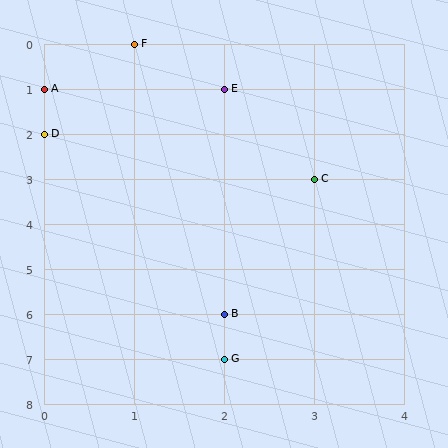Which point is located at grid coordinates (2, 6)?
Point B is at (2, 6).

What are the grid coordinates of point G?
Point G is at grid coordinates (2, 7).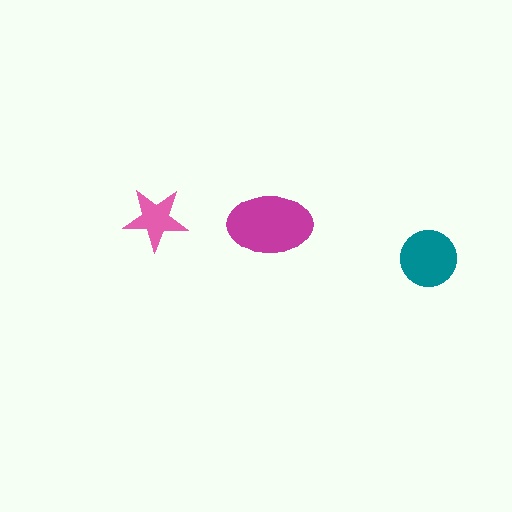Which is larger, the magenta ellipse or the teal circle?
The magenta ellipse.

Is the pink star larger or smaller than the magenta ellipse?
Smaller.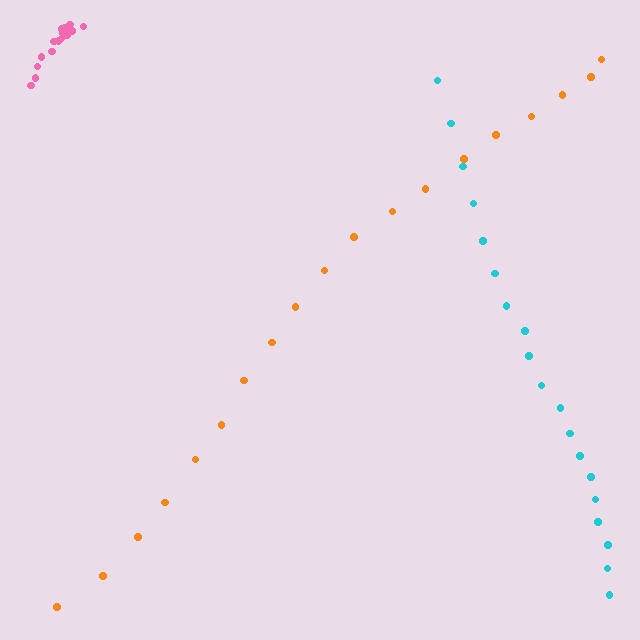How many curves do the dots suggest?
There are 3 distinct paths.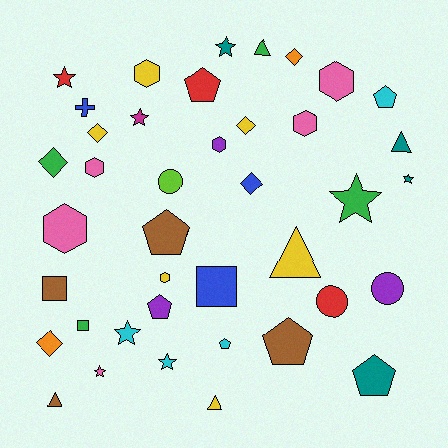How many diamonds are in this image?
There are 6 diamonds.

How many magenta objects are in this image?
There is 1 magenta object.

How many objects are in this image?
There are 40 objects.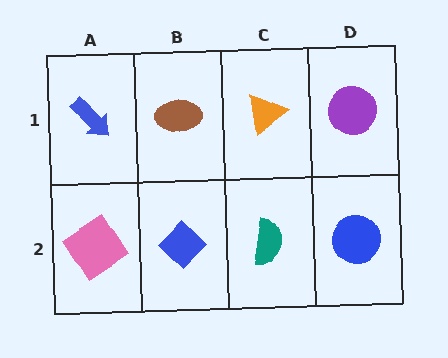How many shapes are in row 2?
4 shapes.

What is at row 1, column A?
A blue arrow.